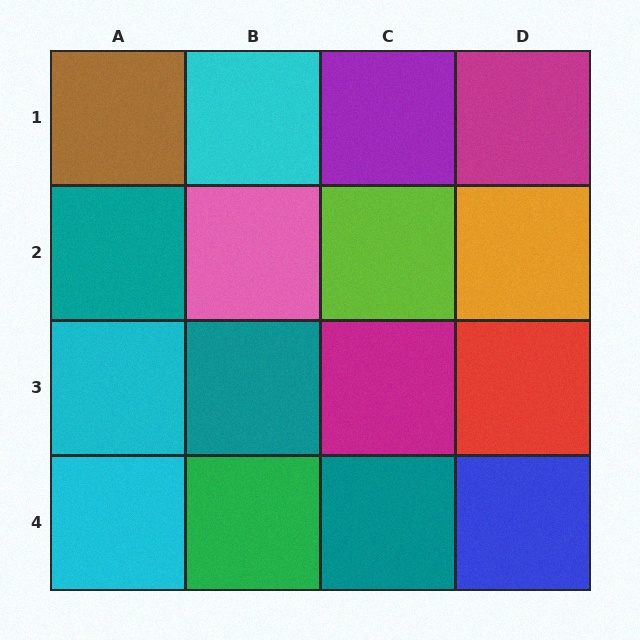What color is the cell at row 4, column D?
Blue.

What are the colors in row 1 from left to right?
Brown, cyan, purple, magenta.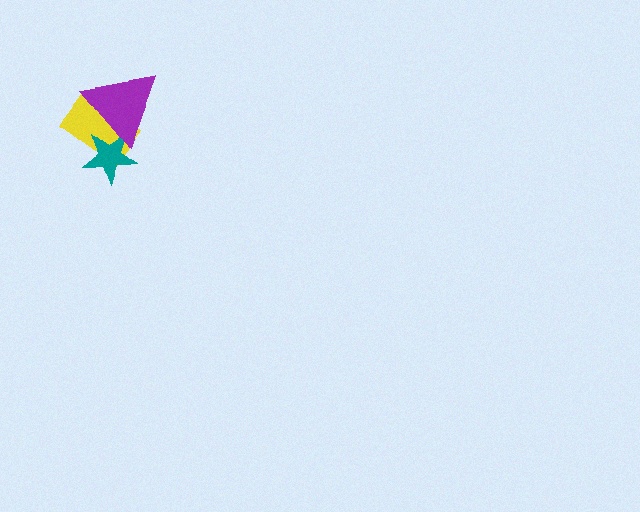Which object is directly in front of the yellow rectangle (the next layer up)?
The teal star is directly in front of the yellow rectangle.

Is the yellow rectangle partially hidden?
Yes, it is partially covered by another shape.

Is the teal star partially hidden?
Yes, it is partially covered by another shape.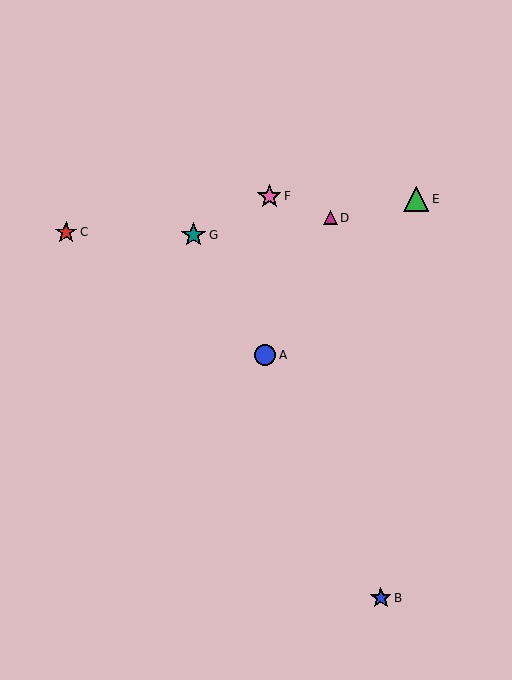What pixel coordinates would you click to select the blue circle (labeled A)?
Click at (265, 355) to select the blue circle A.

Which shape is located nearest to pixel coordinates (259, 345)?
The blue circle (labeled A) at (265, 355) is nearest to that location.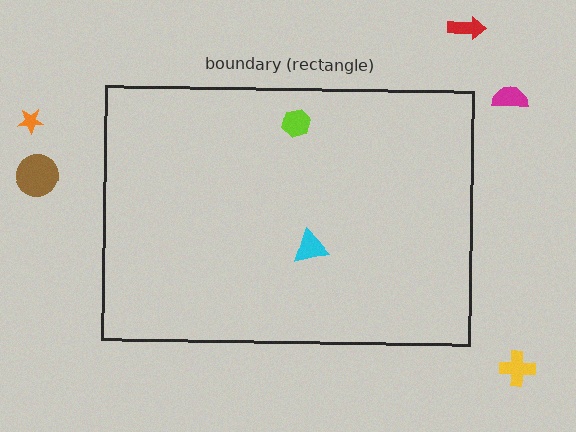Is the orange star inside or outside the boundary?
Outside.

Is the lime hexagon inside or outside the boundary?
Inside.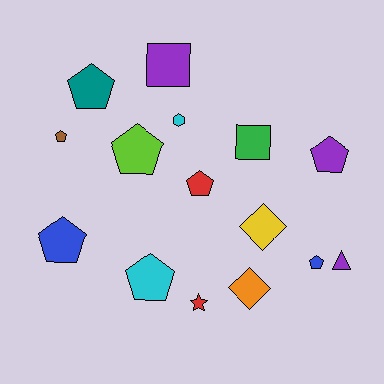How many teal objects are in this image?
There is 1 teal object.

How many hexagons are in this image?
There is 1 hexagon.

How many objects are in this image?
There are 15 objects.